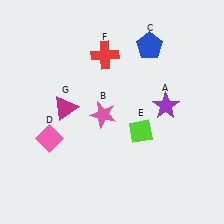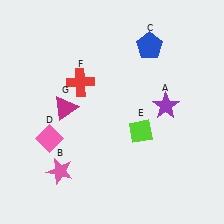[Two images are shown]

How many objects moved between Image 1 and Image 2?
2 objects moved between the two images.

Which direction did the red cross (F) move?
The red cross (F) moved down.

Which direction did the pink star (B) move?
The pink star (B) moved down.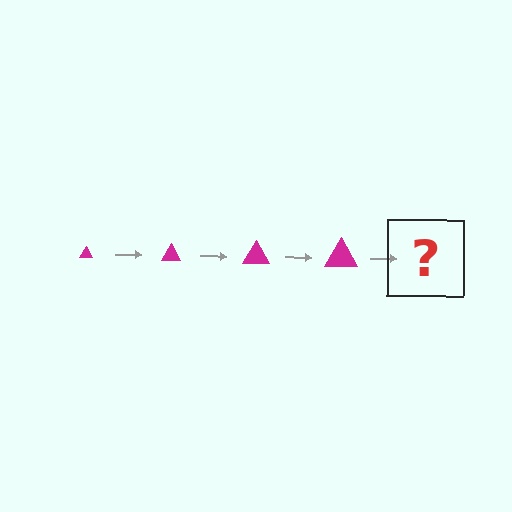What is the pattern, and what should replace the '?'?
The pattern is that the triangle gets progressively larger each step. The '?' should be a magenta triangle, larger than the previous one.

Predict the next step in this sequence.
The next step is a magenta triangle, larger than the previous one.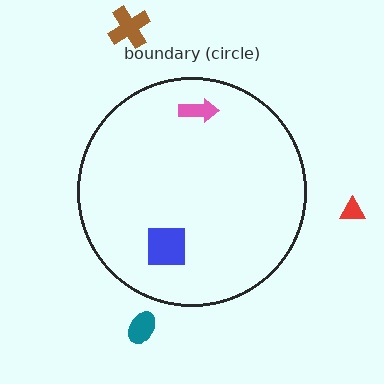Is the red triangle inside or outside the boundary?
Outside.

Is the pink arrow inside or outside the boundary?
Inside.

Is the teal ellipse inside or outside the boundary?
Outside.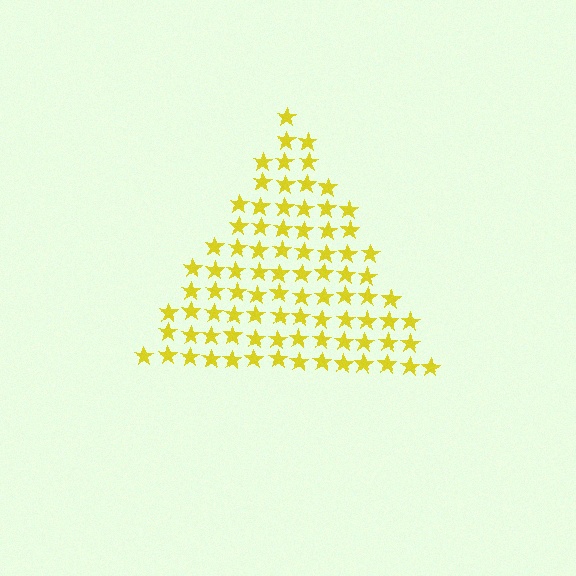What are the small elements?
The small elements are stars.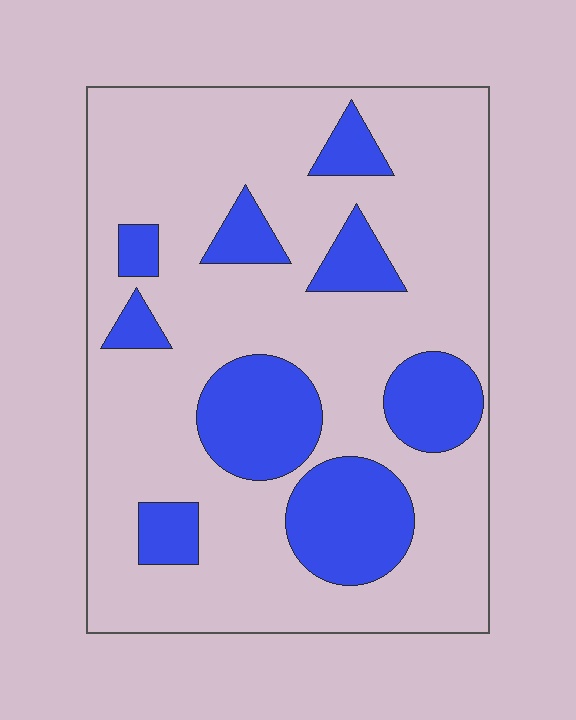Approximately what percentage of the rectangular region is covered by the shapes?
Approximately 25%.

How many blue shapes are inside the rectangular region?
9.